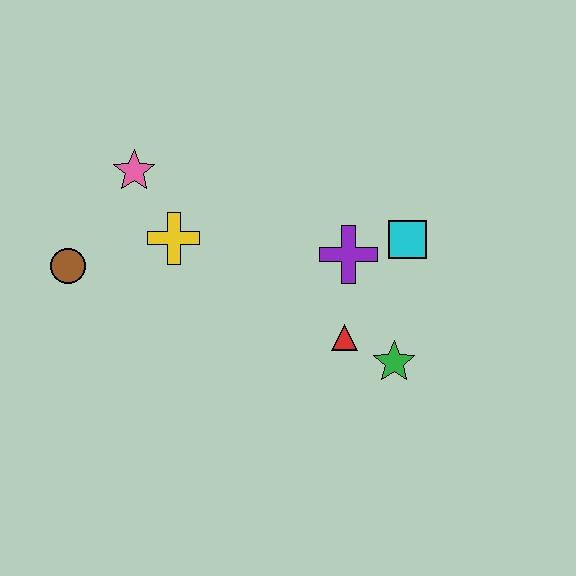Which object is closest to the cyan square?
The purple cross is closest to the cyan square.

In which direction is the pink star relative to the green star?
The pink star is to the left of the green star.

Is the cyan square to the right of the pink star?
Yes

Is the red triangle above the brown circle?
No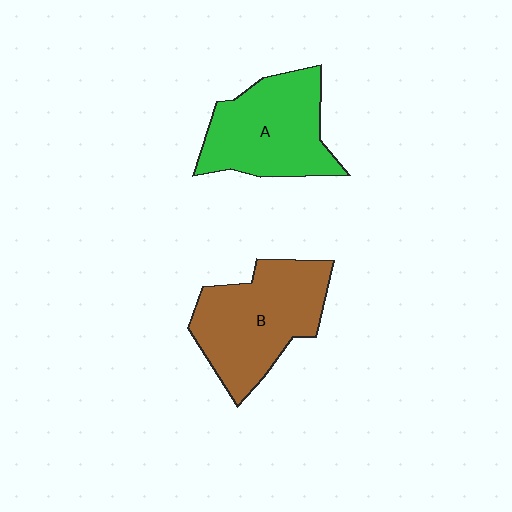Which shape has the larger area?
Shape B (brown).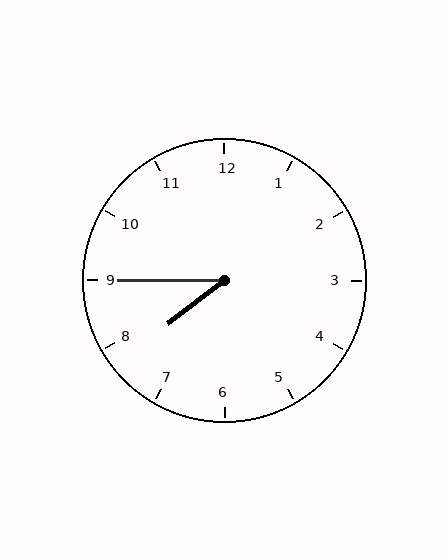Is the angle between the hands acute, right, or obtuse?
It is acute.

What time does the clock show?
7:45.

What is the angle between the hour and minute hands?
Approximately 38 degrees.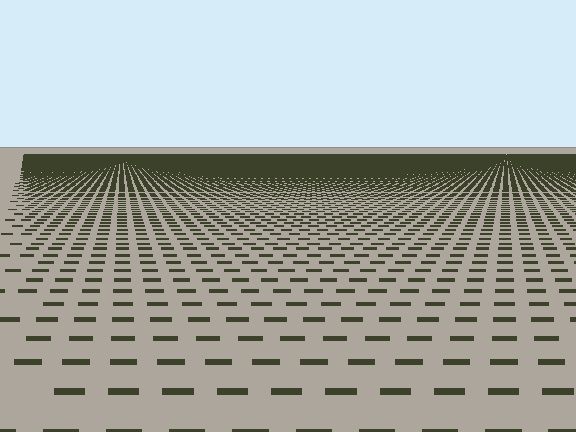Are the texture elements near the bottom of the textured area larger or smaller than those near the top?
Larger. Near the bottom, elements are closer to the viewer and appear at a bigger on-screen size.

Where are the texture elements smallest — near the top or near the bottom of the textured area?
Near the top.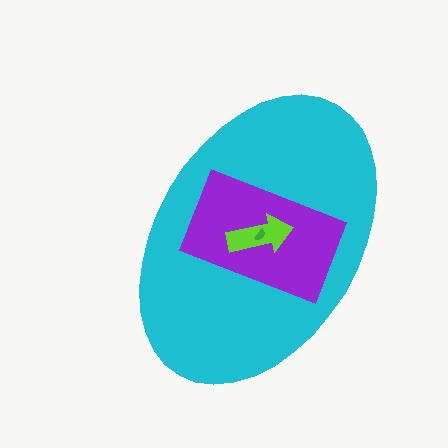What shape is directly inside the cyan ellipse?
The purple rectangle.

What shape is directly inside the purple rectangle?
The lime arrow.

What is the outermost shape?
The cyan ellipse.